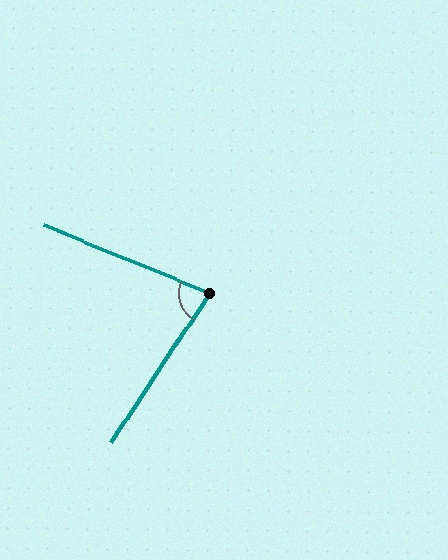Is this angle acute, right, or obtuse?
It is acute.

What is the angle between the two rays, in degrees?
Approximately 79 degrees.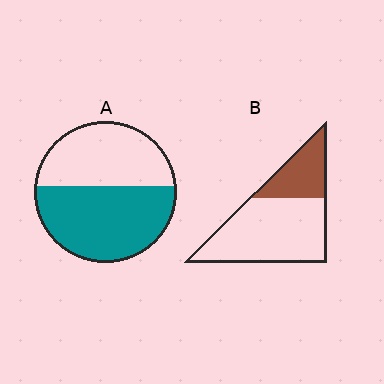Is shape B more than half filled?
No.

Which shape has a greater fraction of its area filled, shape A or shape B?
Shape A.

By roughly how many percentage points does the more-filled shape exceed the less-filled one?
By roughly 25 percentage points (A over B).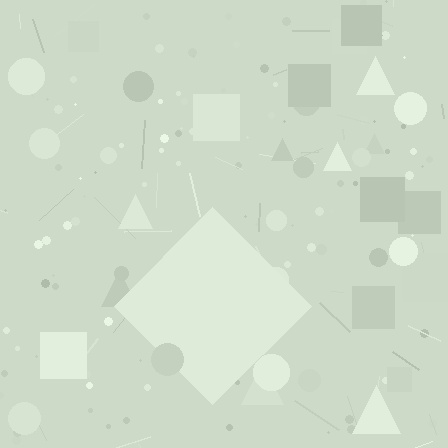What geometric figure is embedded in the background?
A diamond is embedded in the background.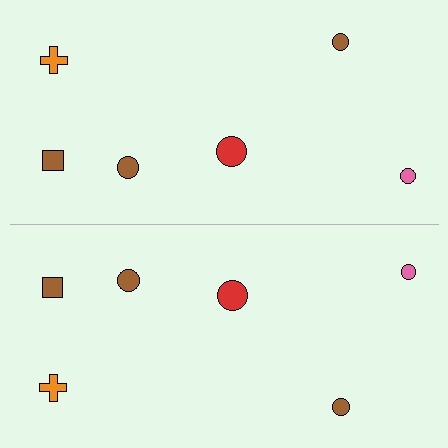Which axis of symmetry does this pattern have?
The pattern has a horizontal axis of symmetry running through the center of the image.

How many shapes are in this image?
There are 12 shapes in this image.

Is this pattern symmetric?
Yes, this pattern has bilateral (reflection) symmetry.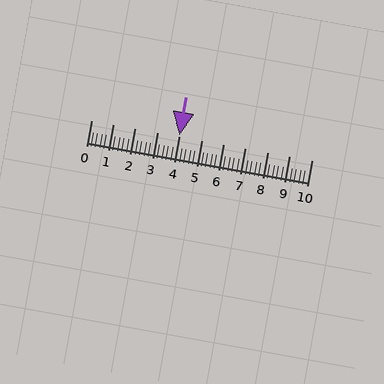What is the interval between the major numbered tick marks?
The major tick marks are spaced 1 units apart.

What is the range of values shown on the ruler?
The ruler shows values from 0 to 10.